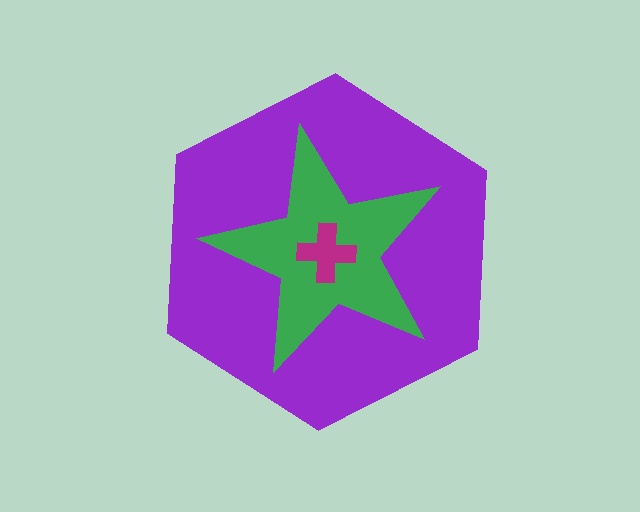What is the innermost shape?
The magenta cross.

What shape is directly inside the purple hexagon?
The green star.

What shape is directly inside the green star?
The magenta cross.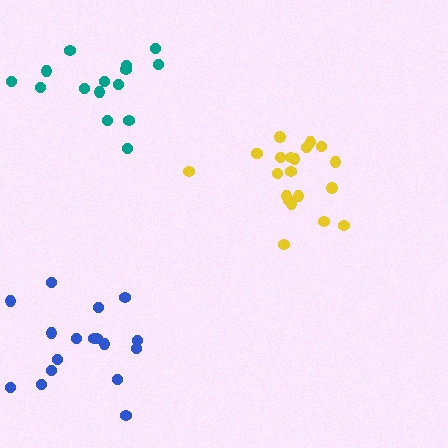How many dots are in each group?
Group 1: 17 dots, Group 2: 15 dots, Group 3: 21 dots (53 total).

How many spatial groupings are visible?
There are 3 spatial groupings.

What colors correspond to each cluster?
The clusters are colored: blue, teal, yellow.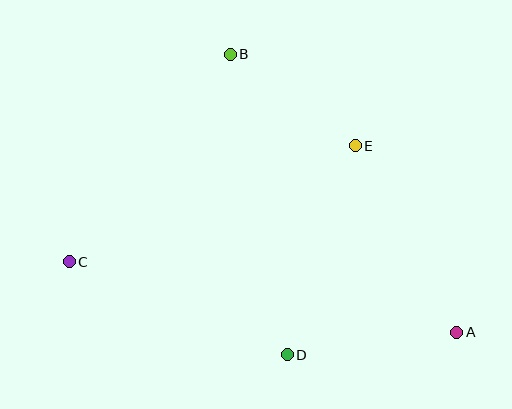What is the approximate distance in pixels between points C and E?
The distance between C and E is approximately 308 pixels.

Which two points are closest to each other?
Points B and E are closest to each other.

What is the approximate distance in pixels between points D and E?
The distance between D and E is approximately 220 pixels.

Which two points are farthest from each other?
Points A and C are farthest from each other.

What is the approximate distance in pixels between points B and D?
The distance between B and D is approximately 306 pixels.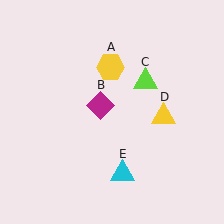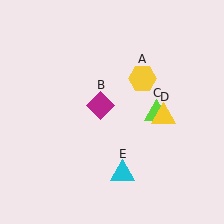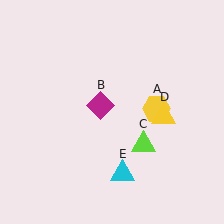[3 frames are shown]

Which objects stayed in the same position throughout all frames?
Magenta diamond (object B) and yellow triangle (object D) and cyan triangle (object E) remained stationary.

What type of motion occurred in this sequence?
The yellow hexagon (object A), lime triangle (object C) rotated clockwise around the center of the scene.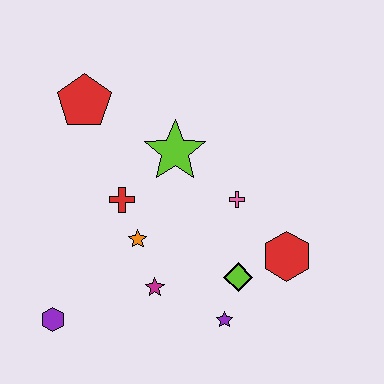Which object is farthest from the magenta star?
The red pentagon is farthest from the magenta star.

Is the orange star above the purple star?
Yes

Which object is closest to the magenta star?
The orange star is closest to the magenta star.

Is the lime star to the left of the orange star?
No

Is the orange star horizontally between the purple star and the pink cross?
No